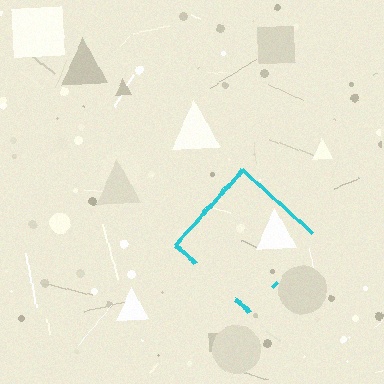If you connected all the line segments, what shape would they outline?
They would outline a diamond.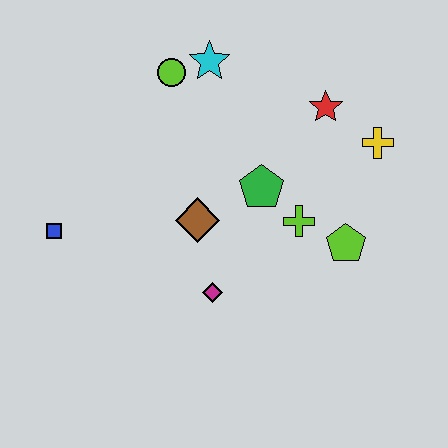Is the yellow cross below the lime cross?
No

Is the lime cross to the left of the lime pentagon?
Yes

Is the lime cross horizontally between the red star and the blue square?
Yes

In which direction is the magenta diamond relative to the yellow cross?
The magenta diamond is to the left of the yellow cross.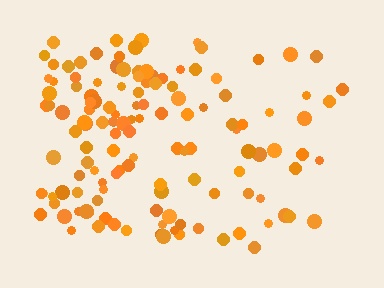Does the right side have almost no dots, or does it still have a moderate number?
Still a moderate number, just noticeably fewer than the left.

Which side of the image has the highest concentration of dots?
The left.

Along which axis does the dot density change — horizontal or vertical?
Horizontal.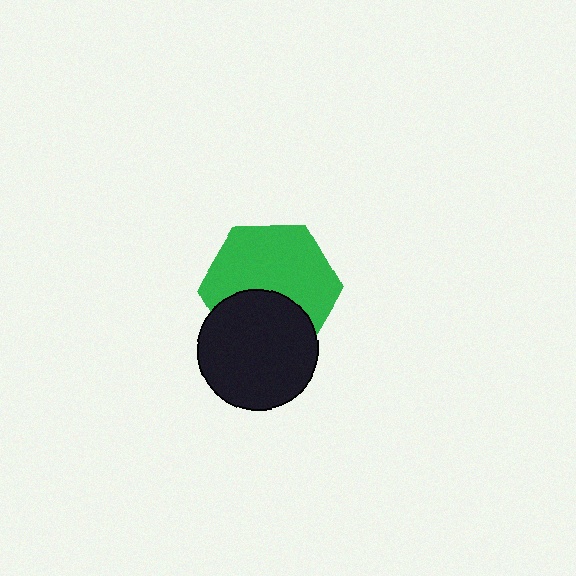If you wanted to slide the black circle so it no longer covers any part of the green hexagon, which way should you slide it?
Slide it down — that is the most direct way to separate the two shapes.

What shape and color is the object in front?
The object in front is a black circle.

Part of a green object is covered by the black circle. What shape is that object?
It is a hexagon.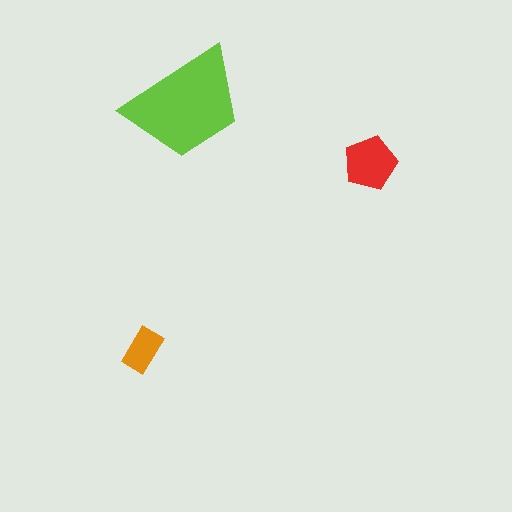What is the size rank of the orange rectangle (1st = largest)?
3rd.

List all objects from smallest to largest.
The orange rectangle, the red pentagon, the lime trapezoid.